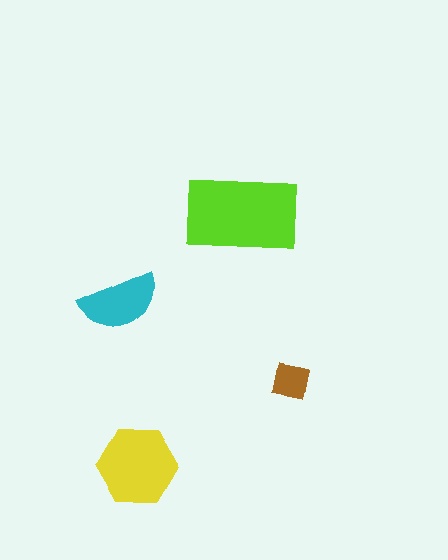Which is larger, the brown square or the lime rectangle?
The lime rectangle.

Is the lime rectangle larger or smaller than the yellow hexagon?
Larger.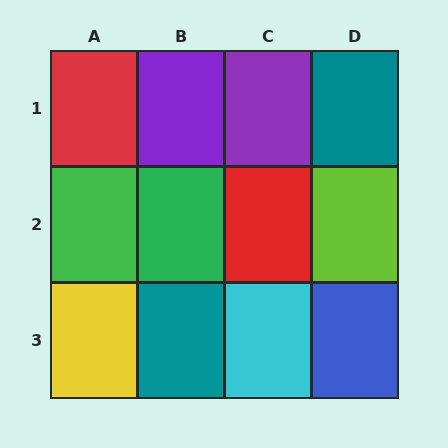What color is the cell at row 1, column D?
Teal.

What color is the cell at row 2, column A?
Green.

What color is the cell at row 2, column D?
Lime.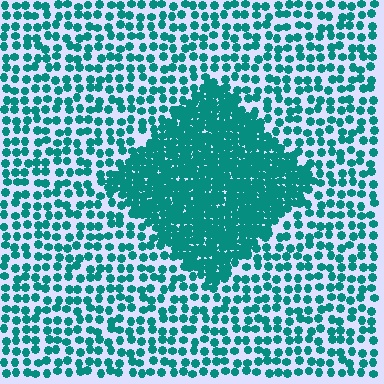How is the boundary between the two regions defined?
The boundary is defined by a change in element density (approximately 2.5x ratio). All elements are the same color, size, and shape.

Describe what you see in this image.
The image contains small teal elements arranged at two different densities. A diamond-shaped region is visible where the elements are more densely packed than the surrounding area.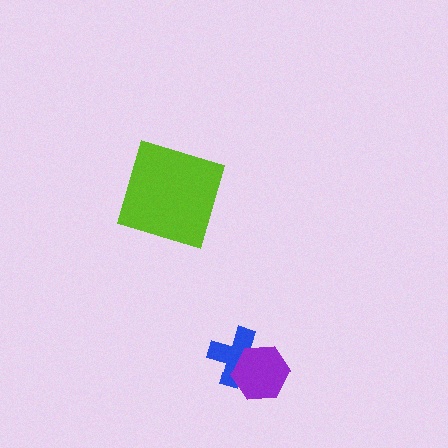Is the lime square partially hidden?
No, no other shape covers it.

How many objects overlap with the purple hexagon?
1 object overlaps with the purple hexagon.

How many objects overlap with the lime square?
0 objects overlap with the lime square.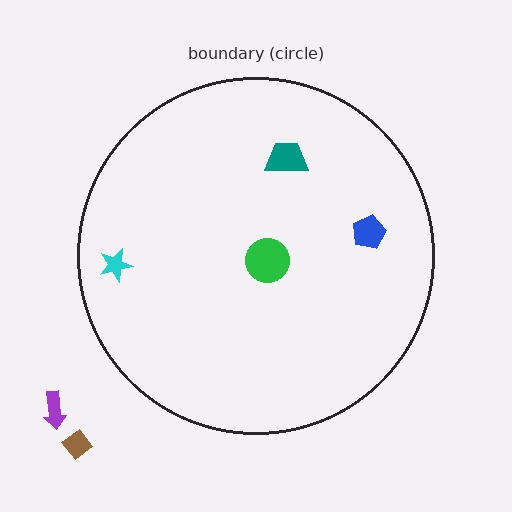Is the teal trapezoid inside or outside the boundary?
Inside.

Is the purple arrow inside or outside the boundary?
Outside.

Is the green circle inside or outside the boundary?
Inside.